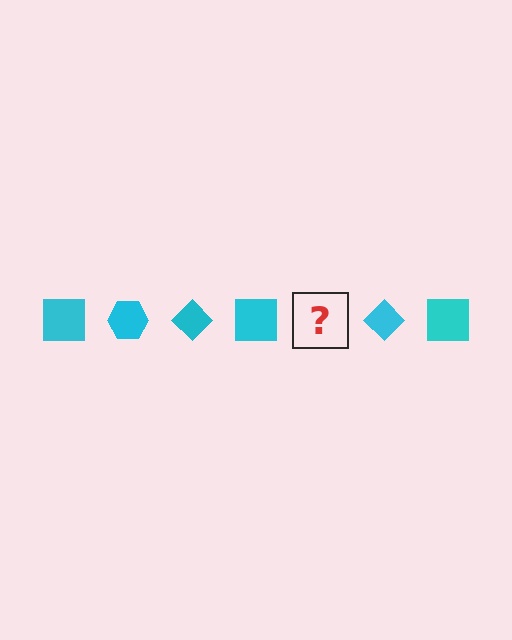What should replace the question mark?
The question mark should be replaced with a cyan hexagon.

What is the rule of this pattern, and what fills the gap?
The rule is that the pattern cycles through square, hexagon, diamond shapes in cyan. The gap should be filled with a cyan hexagon.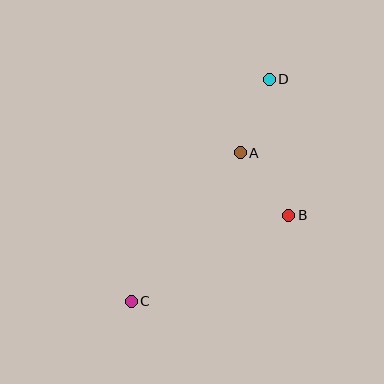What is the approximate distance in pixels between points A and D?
The distance between A and D is approximately 79 pixels.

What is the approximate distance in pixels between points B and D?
The distance between B and D is approximately 137 pixels.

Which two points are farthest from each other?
Points C and D are farthest from each other.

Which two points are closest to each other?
Points A and B are closest to each other.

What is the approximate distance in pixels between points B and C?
The distance between B and C is approximately 180 pixels.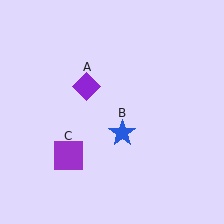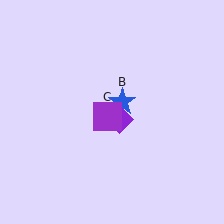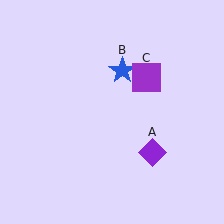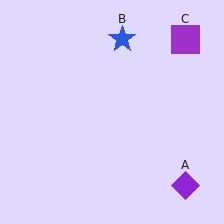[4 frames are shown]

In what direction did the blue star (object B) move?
The blue star (object B) moved up.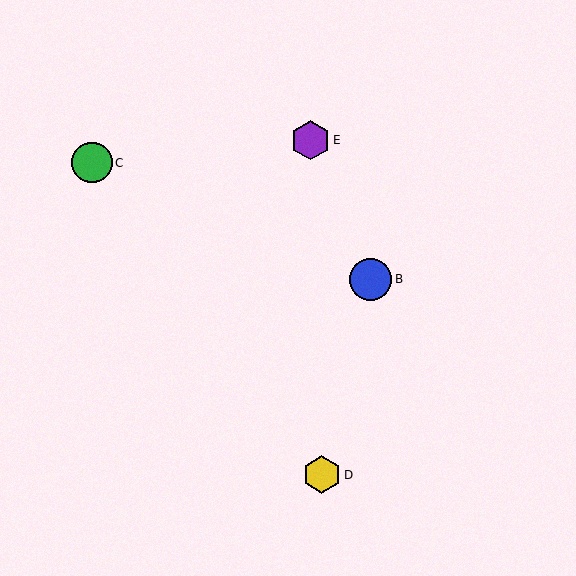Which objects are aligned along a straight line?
Objects A, B, C are aligned along a straight line.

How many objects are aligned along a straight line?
3 objects (A, B, C) are aligned along a straight line.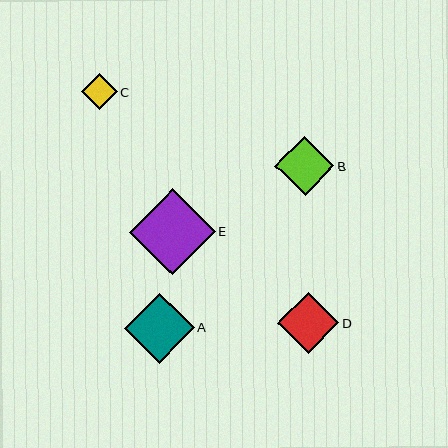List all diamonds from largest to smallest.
From largest to smallest: E, A, D, B, C.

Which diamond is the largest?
Diamond E is the largest with a size of approximately 86 pixels.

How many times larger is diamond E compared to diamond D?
Diamond E is approximately 1.4 times the size of diamond D.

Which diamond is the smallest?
Diamond C is the smallest with a size of approximately 36 pixels.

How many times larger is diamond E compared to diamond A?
Diamond E is approximately 1.2 times the size of diamond A.